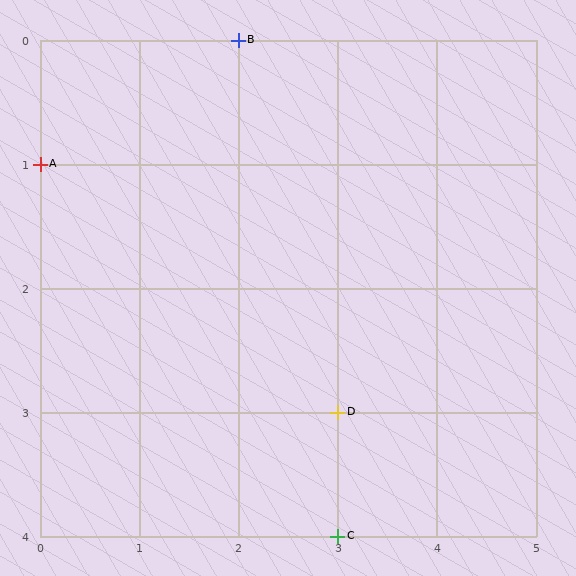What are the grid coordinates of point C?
Point C is at grid coordinates (3, 4).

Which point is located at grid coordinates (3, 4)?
Point C is at (3, 4).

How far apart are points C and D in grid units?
Points C and D are 1 row apart.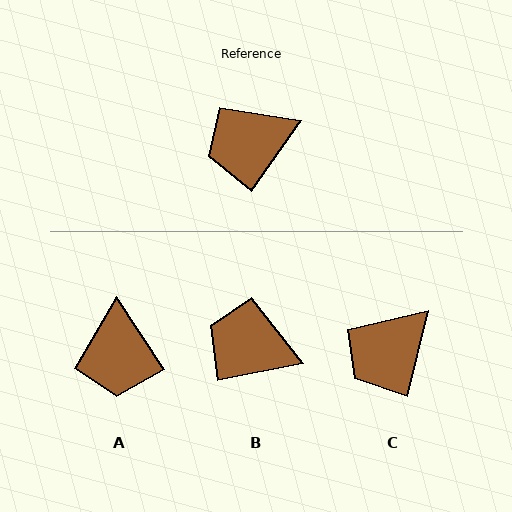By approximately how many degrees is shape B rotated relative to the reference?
Approximately 43 degrees clockwise.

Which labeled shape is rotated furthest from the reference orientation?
A, about 69 degrees away.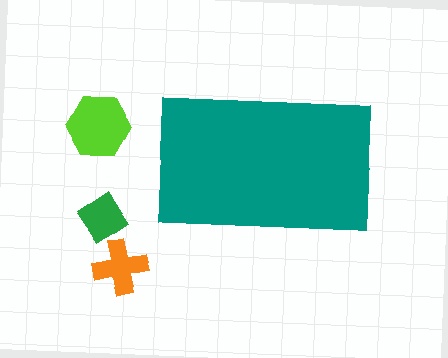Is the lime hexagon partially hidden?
No, the lime hexagon is fully visible.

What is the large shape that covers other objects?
A teal rectangle.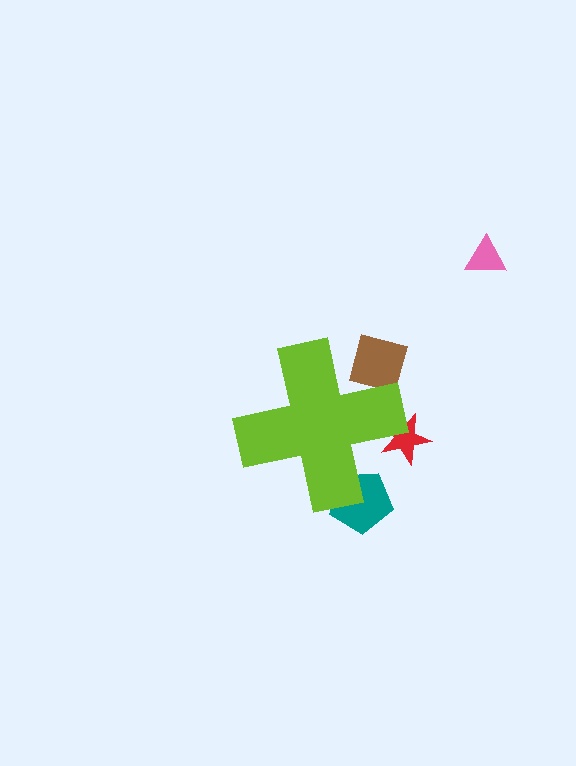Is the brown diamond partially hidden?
Yes, the brown diamond is partially hidden behind the lime cross.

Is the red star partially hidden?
Yes, the red star is partially hidden behind the lime cross.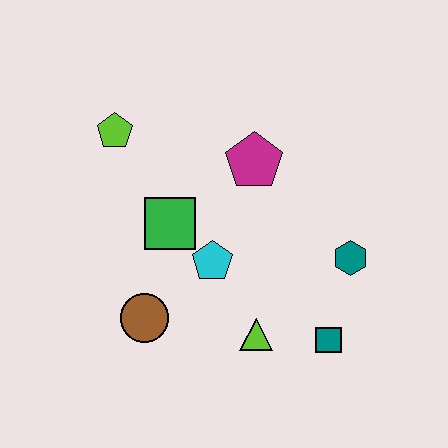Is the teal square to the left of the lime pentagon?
No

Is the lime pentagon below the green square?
No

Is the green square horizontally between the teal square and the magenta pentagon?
No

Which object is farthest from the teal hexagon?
The lime pentagon is farthest from the teal hexagon.